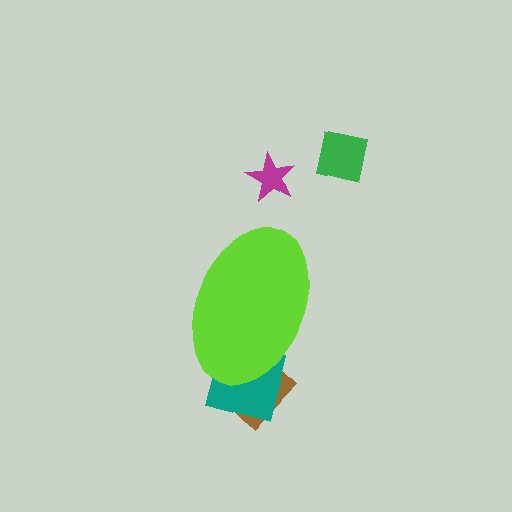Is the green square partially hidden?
No, the green square is fully visible.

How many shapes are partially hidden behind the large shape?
2 shapes are partially hidden.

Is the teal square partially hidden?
Yes, the teal square is partially hidden behind the lime ellipse.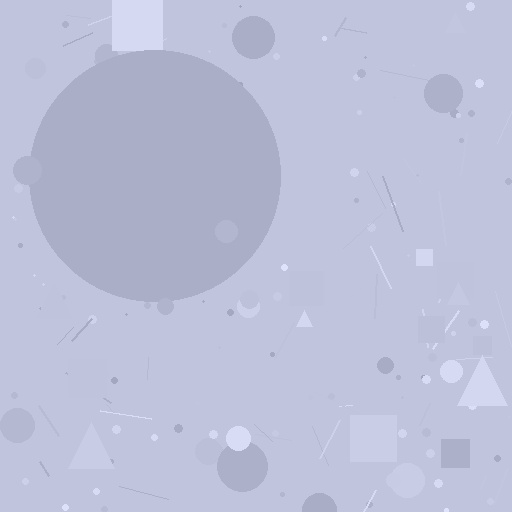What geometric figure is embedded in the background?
A circle is embedded in the background.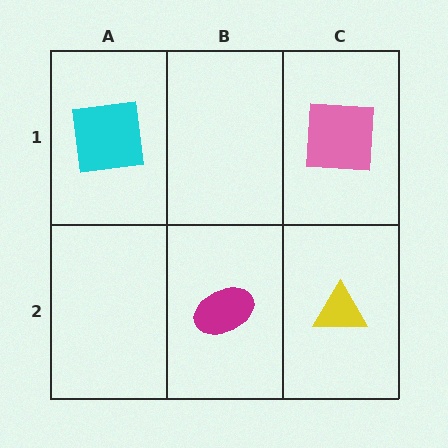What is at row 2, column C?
A yellow triangle.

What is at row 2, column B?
A magenta ellipse.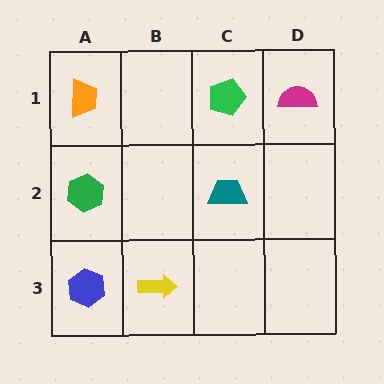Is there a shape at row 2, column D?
No, that cell is empty.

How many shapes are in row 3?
2 shapes.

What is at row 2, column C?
A teal trapezoid.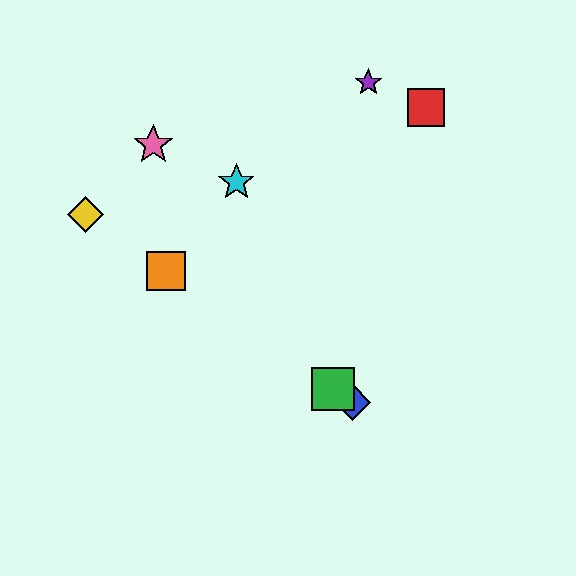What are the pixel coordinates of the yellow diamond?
The yellow diamond is at (86, 215).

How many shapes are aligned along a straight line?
4 shapes (the blue diamond, the green square, the yellow diamond, the orange square) are aligned along a straight line.